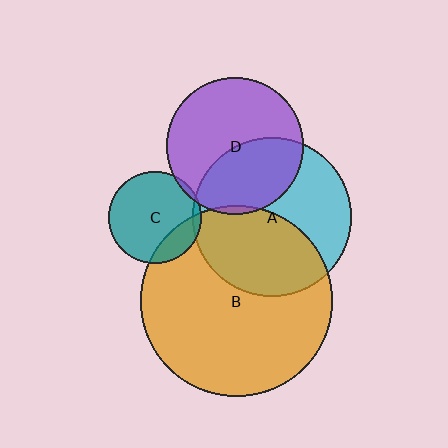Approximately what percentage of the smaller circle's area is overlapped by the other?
Approximately 5%.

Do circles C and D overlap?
Yes.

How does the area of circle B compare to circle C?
Approximately 4.3 times.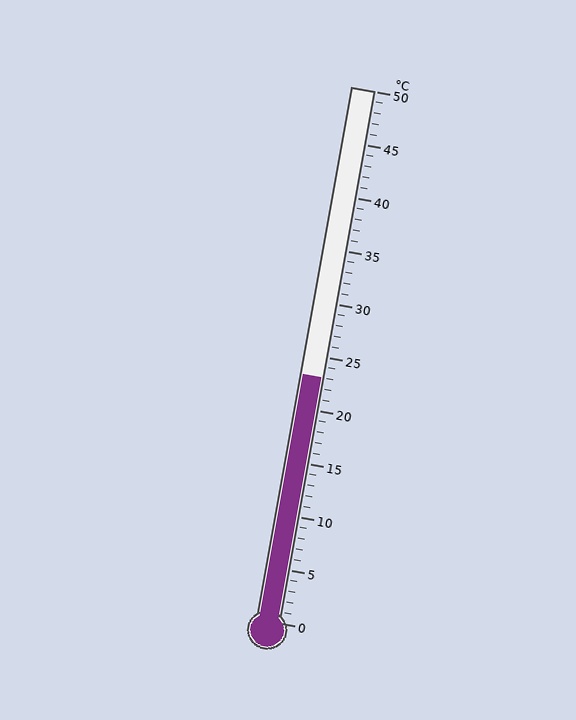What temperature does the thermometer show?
The thermometer shows approximately 23°C.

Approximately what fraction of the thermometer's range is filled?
The thermometer is filled to approximately 45% of its range.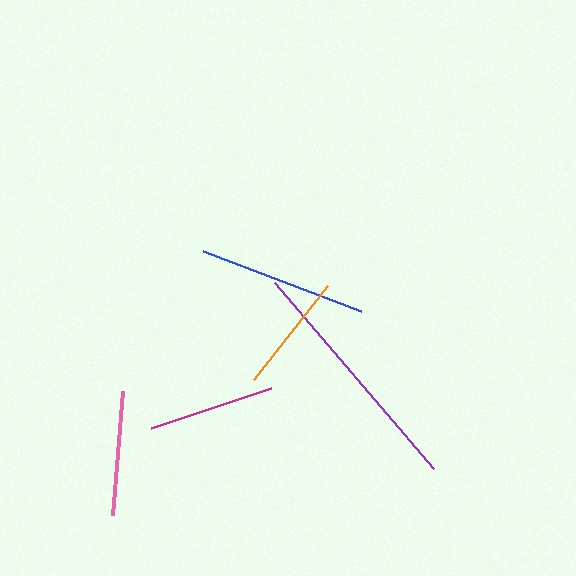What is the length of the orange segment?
The orange segment is approximately 120 pixels long.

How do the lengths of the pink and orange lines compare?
The pink and orange lines are approximately the same length.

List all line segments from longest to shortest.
From longest to shortest: purple, blue, magenta, pink, orange.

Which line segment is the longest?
The purple line is the longest at approximately 245 pixels.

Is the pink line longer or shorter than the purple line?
The purple line is longer than the pink line.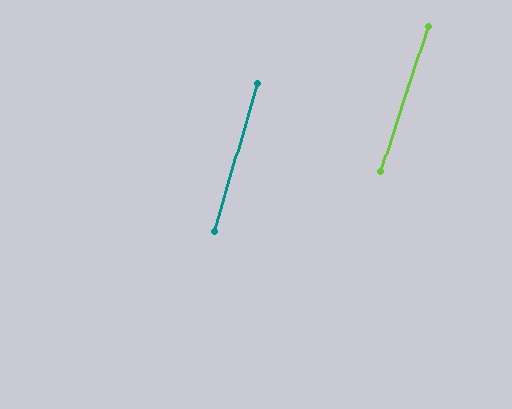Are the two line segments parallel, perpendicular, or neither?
Parallel — their directions differ by only 1.8°.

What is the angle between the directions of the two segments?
Approximately 2 degrees.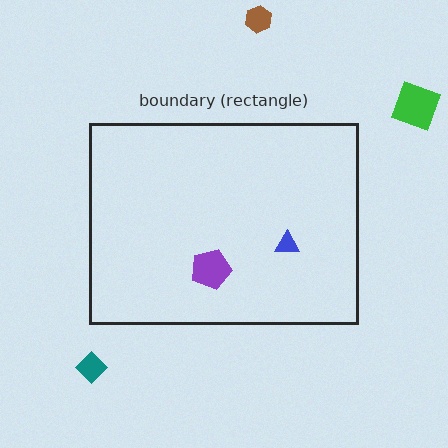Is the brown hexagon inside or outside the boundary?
Outside.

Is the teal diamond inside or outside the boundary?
Outside.